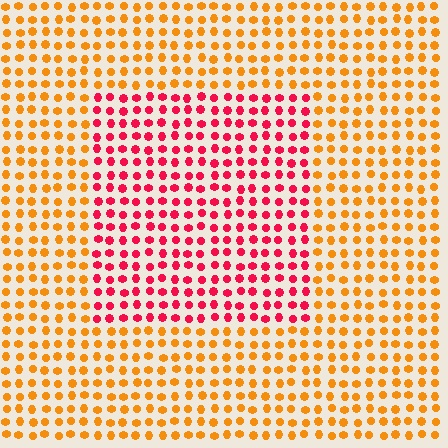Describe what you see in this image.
The image is filled with small orange elements in a uniform arrangement. A rectangle-shaped region is visible where the elements are tinted to a slightly different hue, forming a subtle color boundary.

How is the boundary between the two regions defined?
The boundary is defined purely by a slight shift in hue (about 49 degrees). Spacing, size, and orientation are identical on both sides.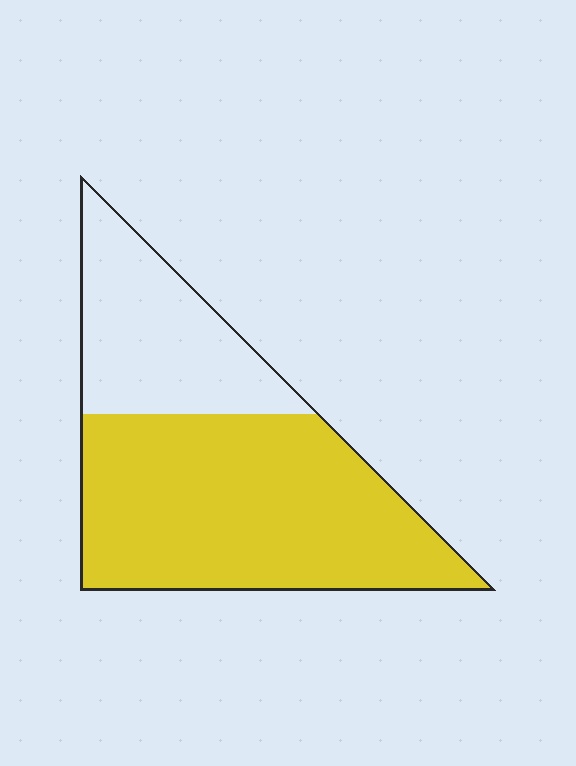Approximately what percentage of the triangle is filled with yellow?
Approximately 65%.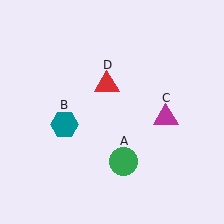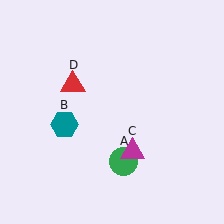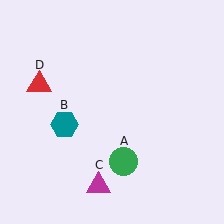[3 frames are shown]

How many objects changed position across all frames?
2 objects changed position: magenta triangle (object C), red triangle (object D).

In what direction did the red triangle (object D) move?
The red triangle (object D) moved left.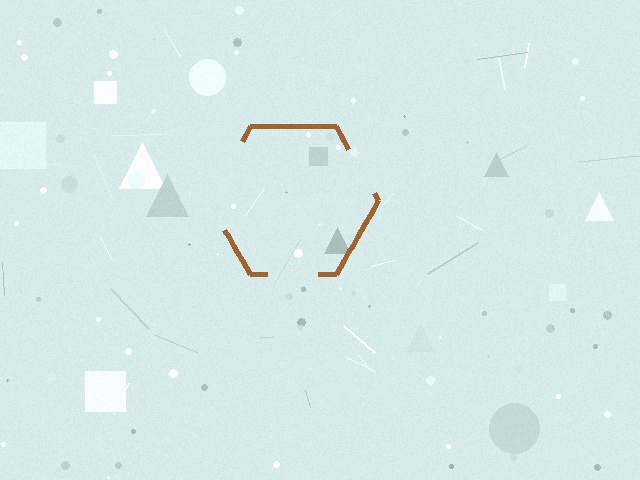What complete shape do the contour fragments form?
The contour fragments form a hexagon.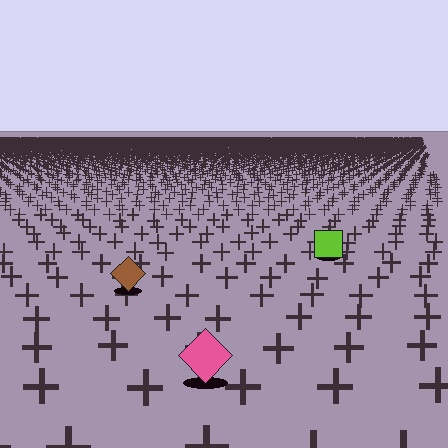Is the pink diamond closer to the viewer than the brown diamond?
Yes. The pink diamond is closer — you can tell from the texture gradient: the ground texture is coarser near it.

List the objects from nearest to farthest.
From nearest to farthest: the pink diamond, the brown diamond, the lime square.